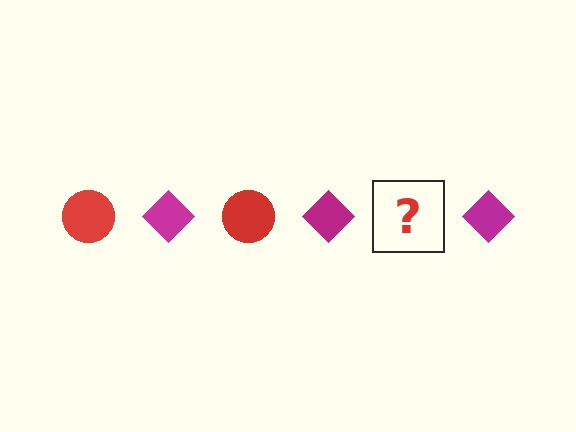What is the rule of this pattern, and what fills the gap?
The rule is that the pattern alternates between red circle and magenta diamond. The gap should be filled with a red circle.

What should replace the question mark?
The question mark should be replaced with a red circle.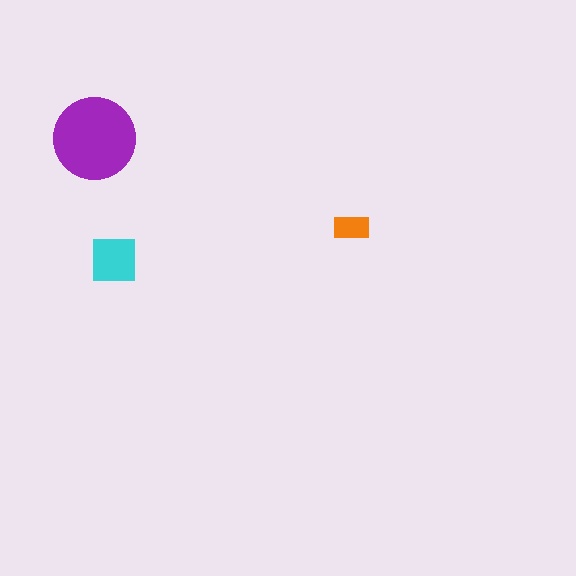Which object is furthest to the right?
The orange rectangle is rightmost.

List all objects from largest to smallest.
The purple circle, the cyan square, the orange rectangle.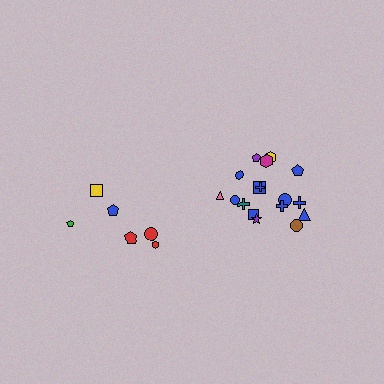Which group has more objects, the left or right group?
The right group.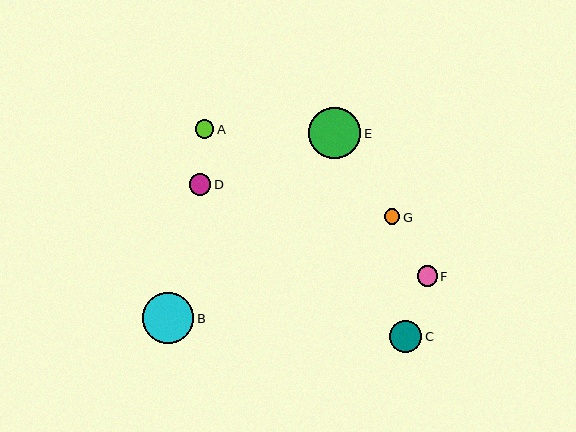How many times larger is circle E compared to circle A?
Circle E is approximately 2.8 times the size of circle A.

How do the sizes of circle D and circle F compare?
Circle D and circle F are approximately the same size.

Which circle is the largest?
Circle E is the largest with a size of approximately 52 pixels.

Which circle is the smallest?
Circle G is the smallest with a size of approximately 16 pixels.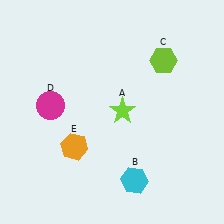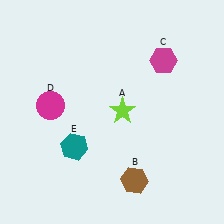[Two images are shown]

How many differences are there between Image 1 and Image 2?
There are 3 differences between the two images.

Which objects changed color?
B changed from cyan to brown. C changed from lime to magenta. E changed from orange to teal.